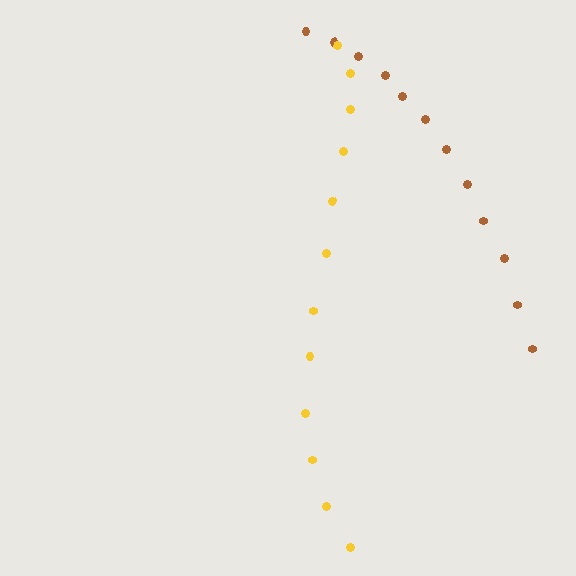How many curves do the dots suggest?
There are 2 distinct paths.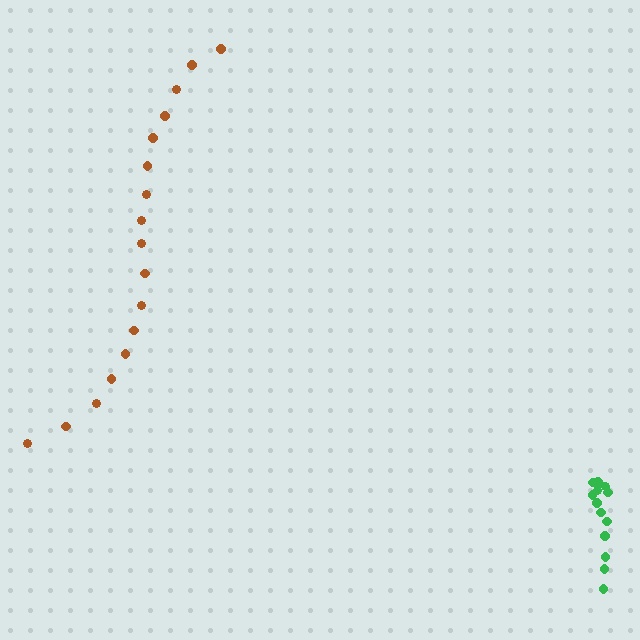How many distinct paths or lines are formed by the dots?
There are 2 distinct paths.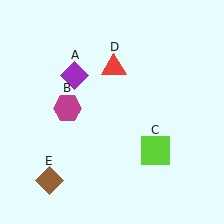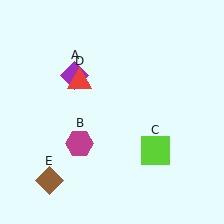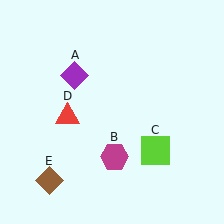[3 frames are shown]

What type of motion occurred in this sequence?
The magenta hexagon (object B), red triangle (object D) rotated counterclockwise around the center of the scene.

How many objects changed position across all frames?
2 objects changed position: magenta hexagon (object B), red triangle (object D).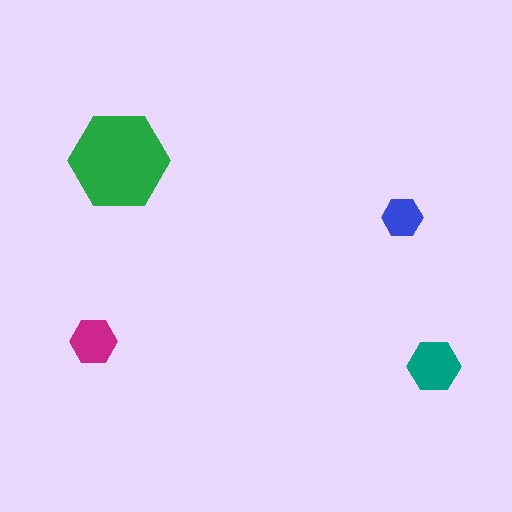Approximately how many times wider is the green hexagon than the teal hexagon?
About 2 times wider.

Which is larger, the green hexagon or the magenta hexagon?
The green one.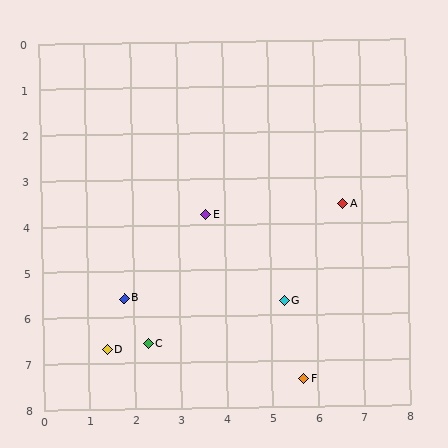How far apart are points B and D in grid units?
Points B and D are about 1.2 grid units apart.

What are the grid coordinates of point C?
Point C is at approximately (2.3, 6.6).